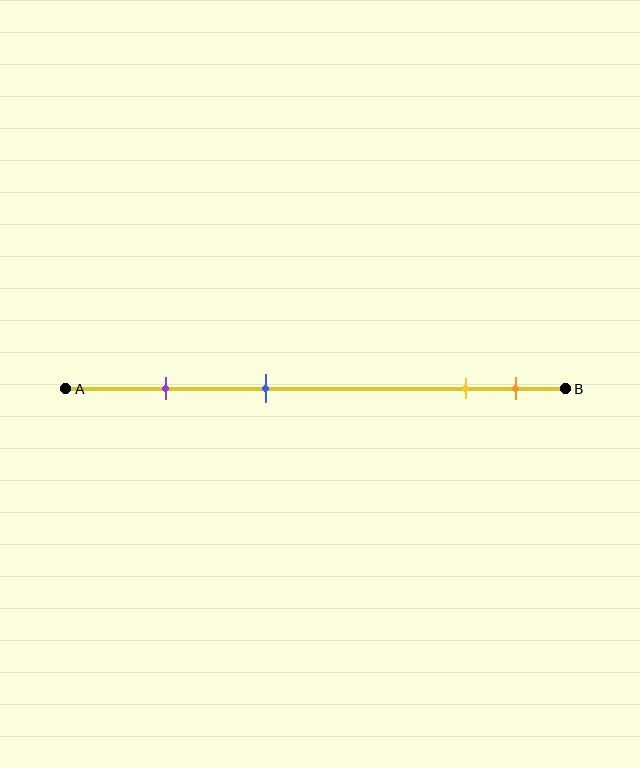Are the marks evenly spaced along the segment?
No, the marks are not evenly spaced.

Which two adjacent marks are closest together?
The yellow and orange marks are the closest adjacent pair.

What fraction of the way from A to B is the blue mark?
The blue mark is approximately 40% (0.4) of the way from A to B.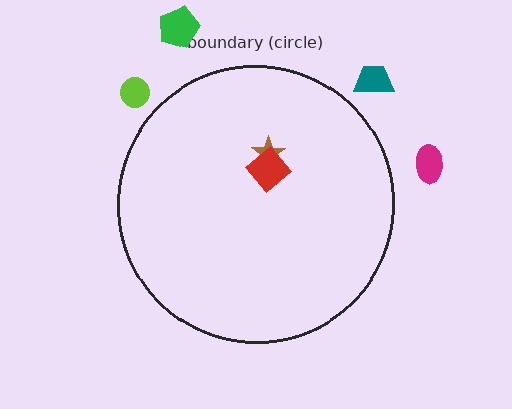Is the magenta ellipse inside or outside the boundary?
Outside.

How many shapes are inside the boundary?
2 inside, 4 outside.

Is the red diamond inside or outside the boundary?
Inside.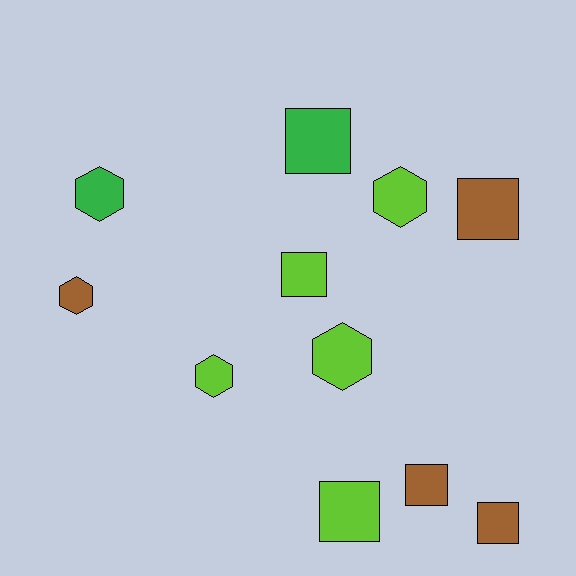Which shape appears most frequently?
Square, with 6 objects.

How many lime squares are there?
There are 2 lime squares.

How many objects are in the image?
There are 11 objects.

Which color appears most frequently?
Lime, with 5 objects.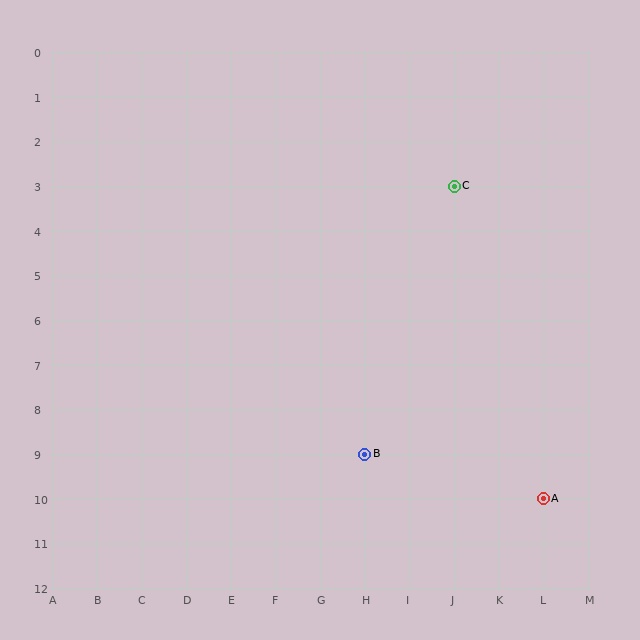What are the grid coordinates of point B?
Point B is at grid coordinates (H, 9).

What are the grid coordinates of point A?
Point A is at grid coordinates (L, 10).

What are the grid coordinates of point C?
Point C is at grid coordinates (J, 3).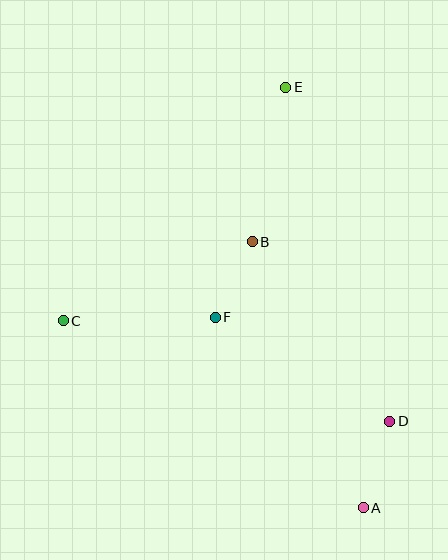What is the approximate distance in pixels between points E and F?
The distance between E and F is approximately 240 pixels.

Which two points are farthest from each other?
Points A and E are farthest from each other.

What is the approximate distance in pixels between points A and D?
The distance between A and D is approximately 91 pixels.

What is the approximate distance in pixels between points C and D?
The distance between C and D is approximately 341 pixels.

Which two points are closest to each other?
Points B and F are closest to each other.